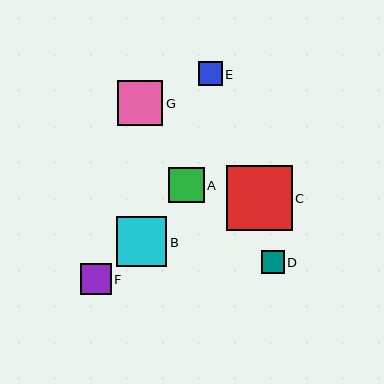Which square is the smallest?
Square D is the smallest with a size of approximately 23 pixels.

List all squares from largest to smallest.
From largest to smallest: C, B, G, A, F, E, D.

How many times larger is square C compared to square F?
Square C is approximately 2.1 times the size of square F.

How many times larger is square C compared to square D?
Square C is approximately 2.9 times the size of square D.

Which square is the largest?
Square C is the largest with a size of approximately 66 pixels.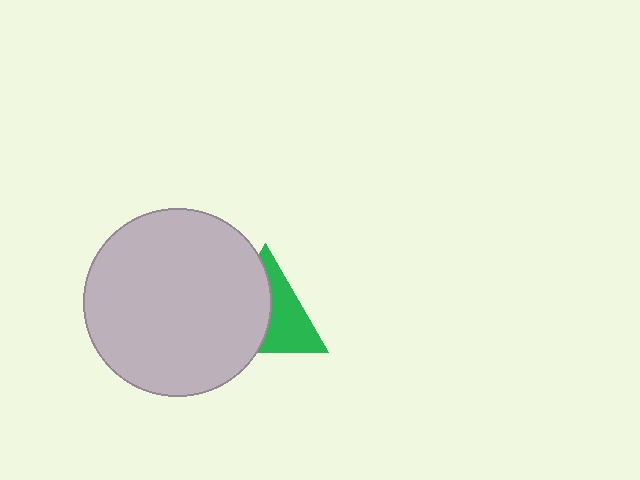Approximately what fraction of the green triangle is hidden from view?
Roughly 52% of the green triangle is hidden behind the light gray circle.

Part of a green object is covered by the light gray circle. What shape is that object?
It is a triangle.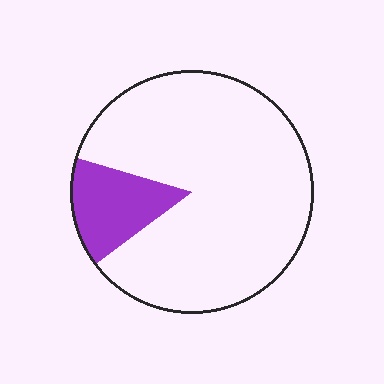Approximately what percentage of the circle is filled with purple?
Approximately 15%.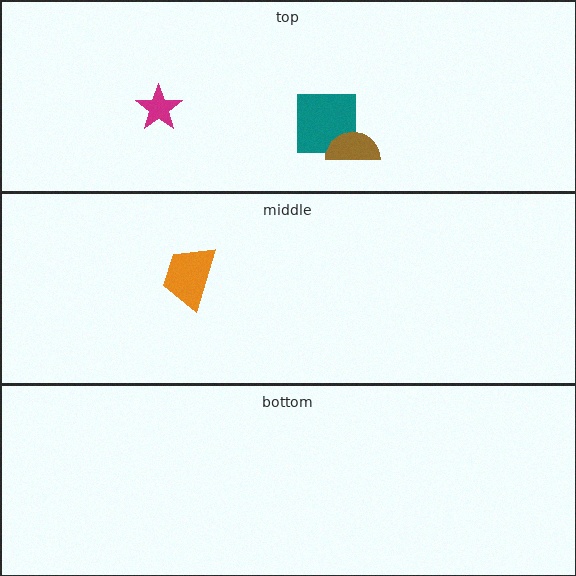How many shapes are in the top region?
3.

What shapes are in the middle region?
The orange trapezoid.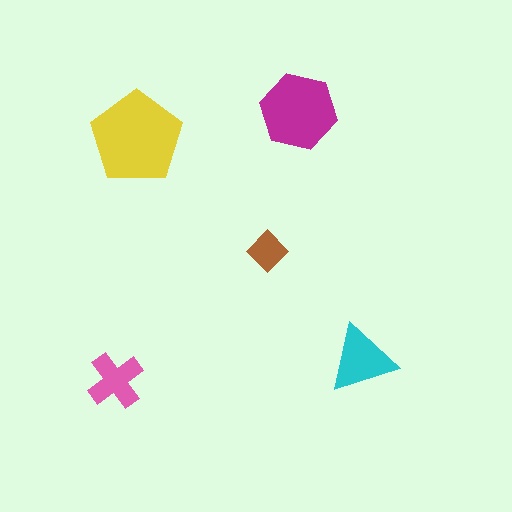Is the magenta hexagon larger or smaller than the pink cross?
Larger.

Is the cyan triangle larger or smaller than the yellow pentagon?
Smaller.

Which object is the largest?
The yellow pentagon.